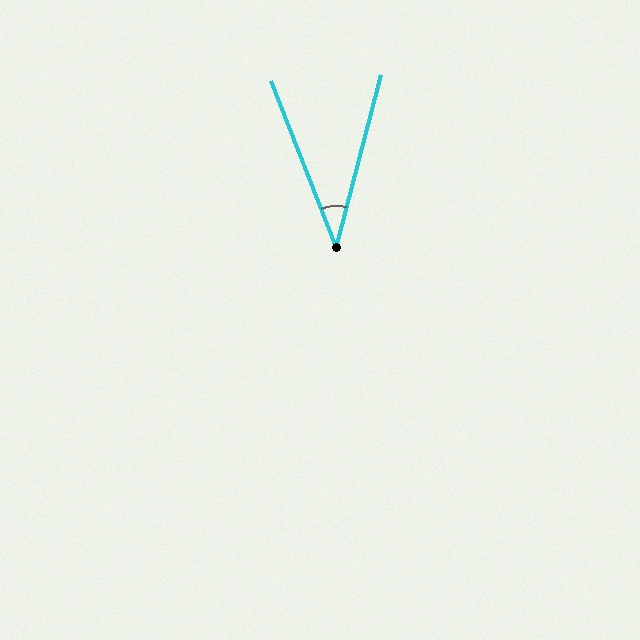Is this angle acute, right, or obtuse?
It is acute.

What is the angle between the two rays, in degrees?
Approximately 36 degrees.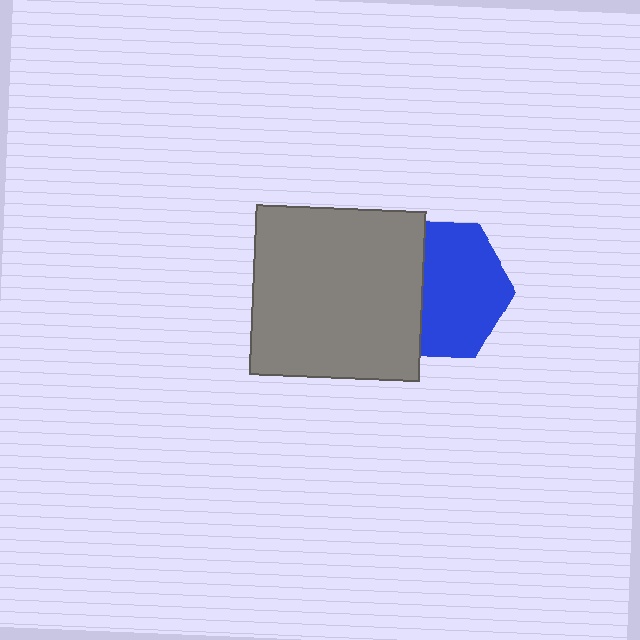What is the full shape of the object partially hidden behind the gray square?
The partially hidden object is a blue hexagon.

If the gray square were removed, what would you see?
You would see the complete blue hexagon.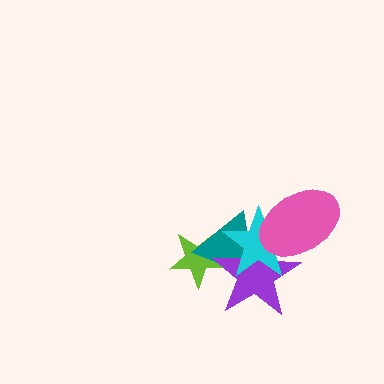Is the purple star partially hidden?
Yes, it is partially covered by another shape.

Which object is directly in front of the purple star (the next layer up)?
The cyan star is directly in front of the purple star.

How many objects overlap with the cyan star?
3 objects overlap with the cyan star.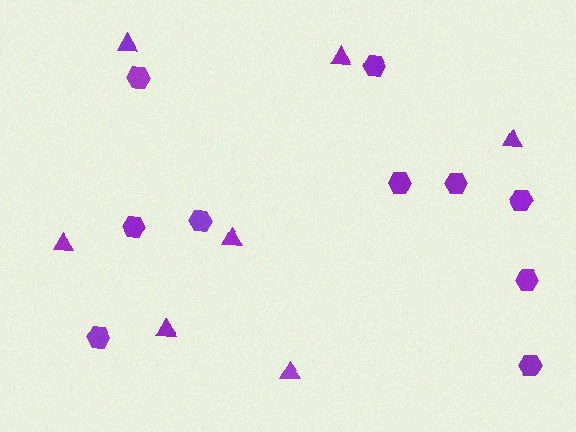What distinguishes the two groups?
There are 2 groups: one group of hexagons (10) and one group of triangles (7).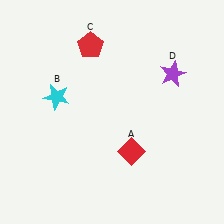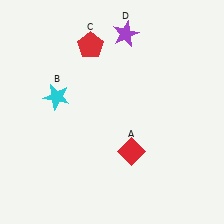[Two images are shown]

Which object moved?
The purple star (D) moved left.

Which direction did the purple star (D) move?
The purple star (D) moved left.